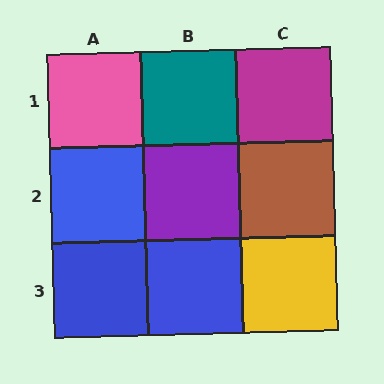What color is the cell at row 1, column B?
Teal.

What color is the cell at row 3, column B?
Blue.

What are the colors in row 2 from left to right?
Blue, purple, brown.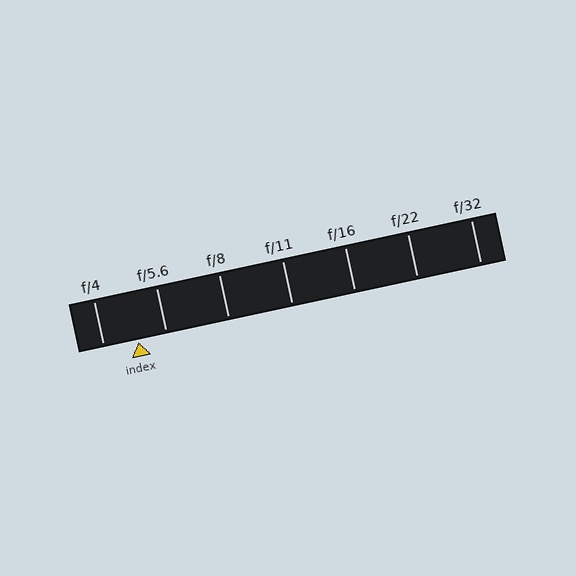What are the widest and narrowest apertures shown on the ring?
The widest aperture shown is f/4 and the narrowest is f/32.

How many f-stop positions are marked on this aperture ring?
There are 7 f-stop positions marked.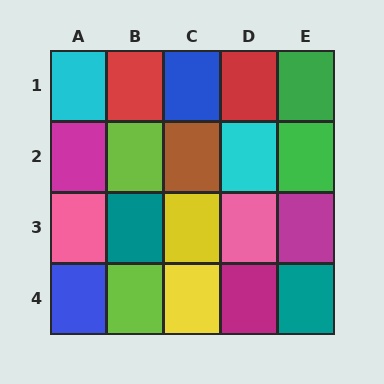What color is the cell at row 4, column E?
Teal.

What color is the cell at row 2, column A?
Magenta.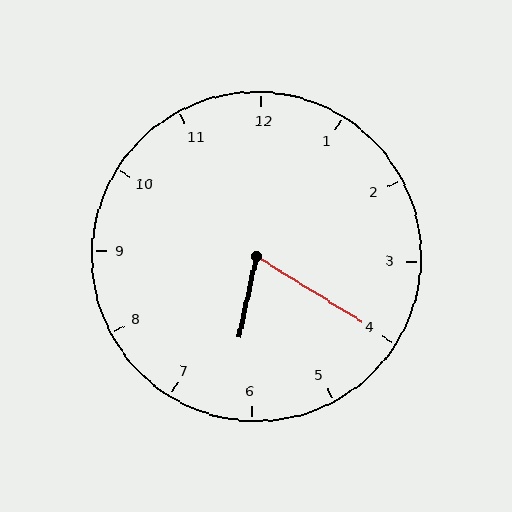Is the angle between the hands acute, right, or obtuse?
It is acute.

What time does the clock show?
6:20.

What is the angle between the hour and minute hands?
Approximately 70 degrees.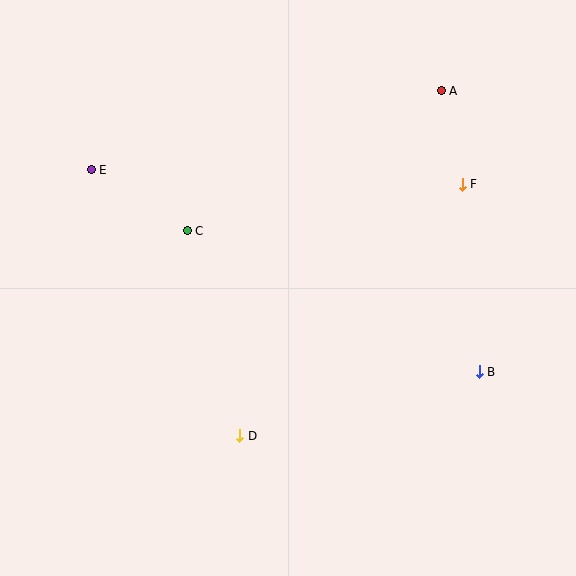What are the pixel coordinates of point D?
Point D is at (240, 436).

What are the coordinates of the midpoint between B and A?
The midpoint between B and A is at (460, 231).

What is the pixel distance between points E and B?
The distance between E and B is 437 pixels.